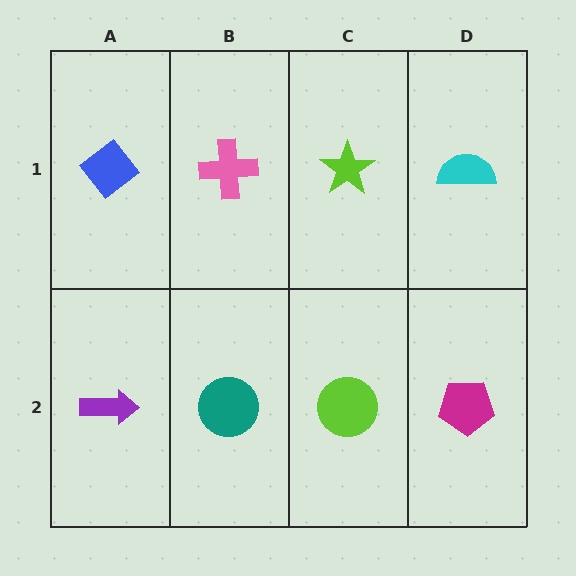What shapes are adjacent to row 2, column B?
A pink cross (row 1, column B), a purple arrow (row 2, column A), a lime circle (row 2, column C).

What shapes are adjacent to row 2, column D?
A cyan semicircle (row 1, column D), a lime circle (row 2, column C).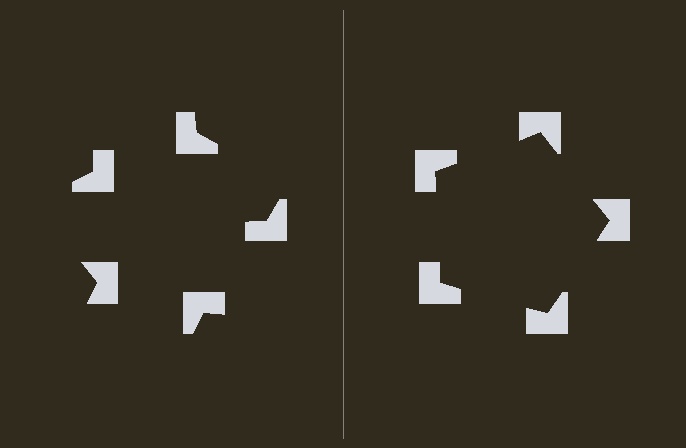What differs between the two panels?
The notched squares are positioned identically on both sides; only the wedge orientations differ. On the right they align to a pentagon; on the left they are misaligned.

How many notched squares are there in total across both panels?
10 — 5 on each side.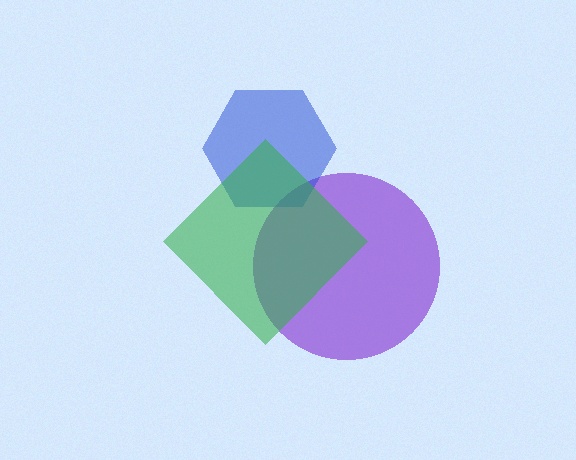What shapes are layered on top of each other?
The layered shapes are: a purple circle, a blue hexagon, a green diamond.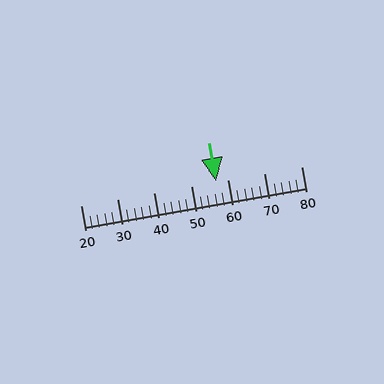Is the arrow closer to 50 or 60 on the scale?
The arrow is closer to 60.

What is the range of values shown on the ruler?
The ruler shows values from 20 to 80.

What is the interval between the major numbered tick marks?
The major tick marks are spaced 10 units apart.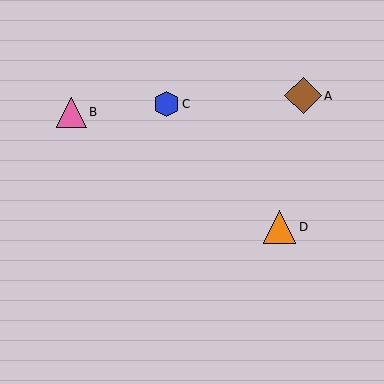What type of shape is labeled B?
Shape B is a pink triangle.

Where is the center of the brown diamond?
The center of the brown diamond is at (303, 96).